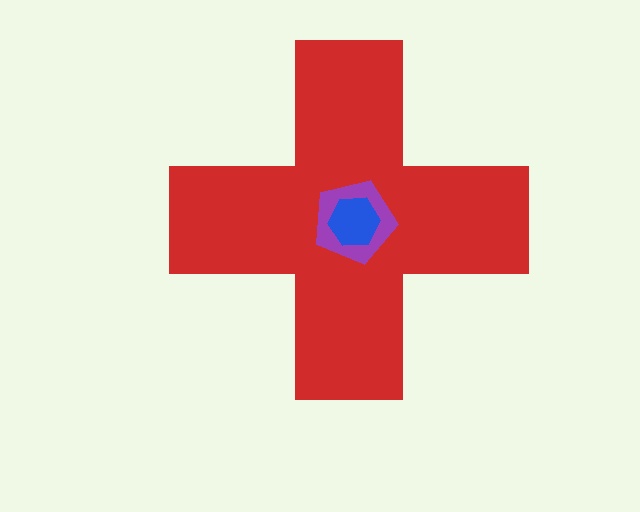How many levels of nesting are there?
3.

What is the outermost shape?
The red cross.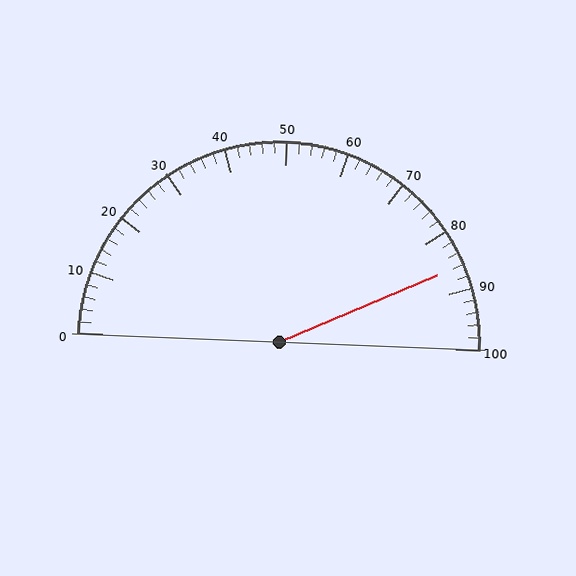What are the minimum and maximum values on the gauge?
The gauge ranges from 0 to 100.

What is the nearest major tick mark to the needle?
The nearest major tick mark is 90.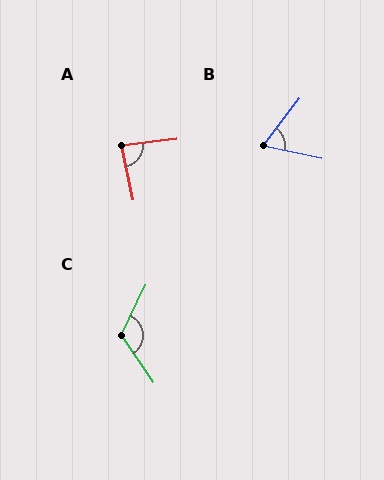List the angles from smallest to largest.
B (65°), A (85°), C (121°).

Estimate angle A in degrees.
Approximately 85 degrees.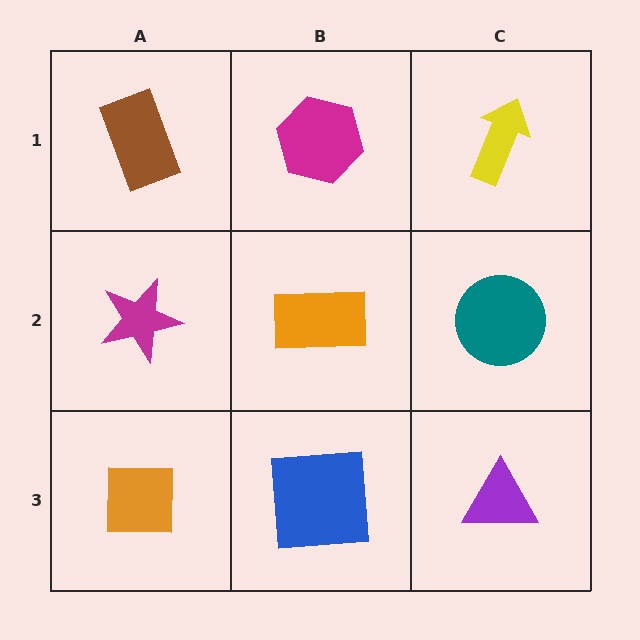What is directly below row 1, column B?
An orange rectangle.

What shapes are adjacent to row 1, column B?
An orange rectangle (row 2, column B), a brown rectangle (row 1, column A), a yellow arrow (row 1, column C).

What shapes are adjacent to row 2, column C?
A yellow arrow (row 1, column C), a purple triangle (row 3, column C), an orange rectangle (row 2, column B).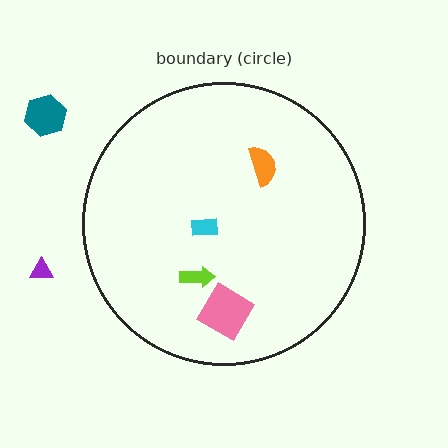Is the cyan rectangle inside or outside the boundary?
Inside.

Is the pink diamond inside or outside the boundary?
Inside.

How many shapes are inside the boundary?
4 inside, 2 outside.